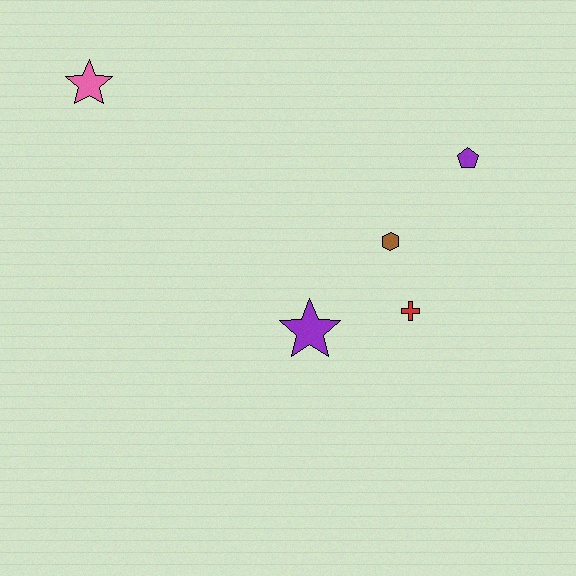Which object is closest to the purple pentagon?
The brown hexagon is closest to the purple pentagon.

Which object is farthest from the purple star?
The pink star is farthest from the purple star.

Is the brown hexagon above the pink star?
No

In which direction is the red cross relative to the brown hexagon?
The red cross is below the brown hexagon.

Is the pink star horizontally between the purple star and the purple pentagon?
No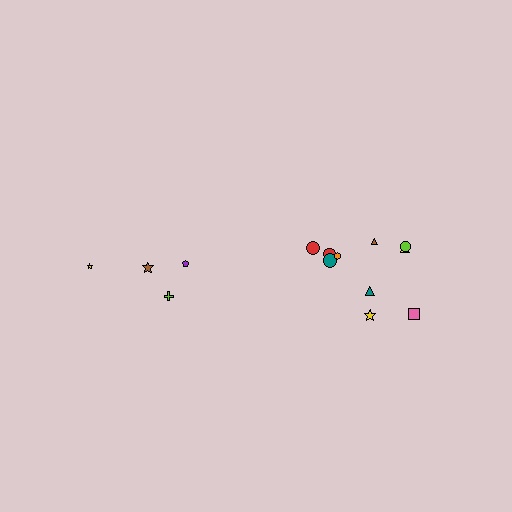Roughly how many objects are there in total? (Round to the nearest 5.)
Roughly 15 objects in total.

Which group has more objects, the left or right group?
The right group.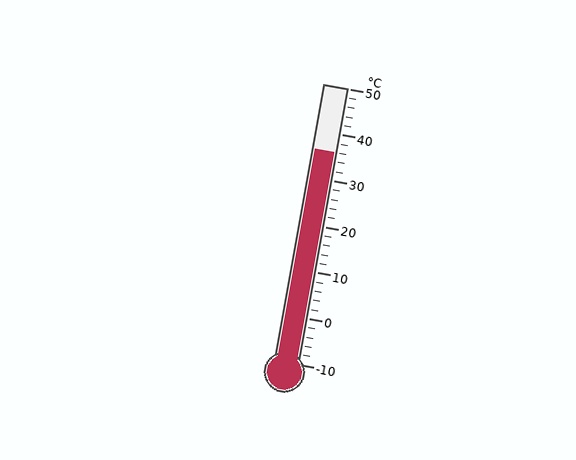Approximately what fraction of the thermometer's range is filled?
The thermometer is filled to approximately 75% of its range.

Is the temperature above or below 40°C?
The temperature is below 40°C.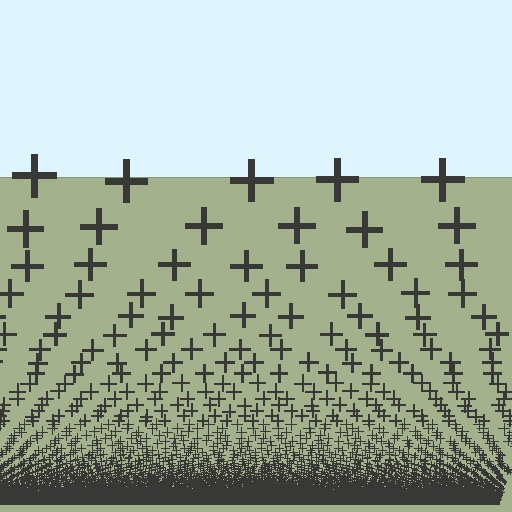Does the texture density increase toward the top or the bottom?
Density increases toward the bottom.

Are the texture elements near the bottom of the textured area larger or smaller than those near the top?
Smaller. The gradient is inverted — elements near the bottom are smaller and denser.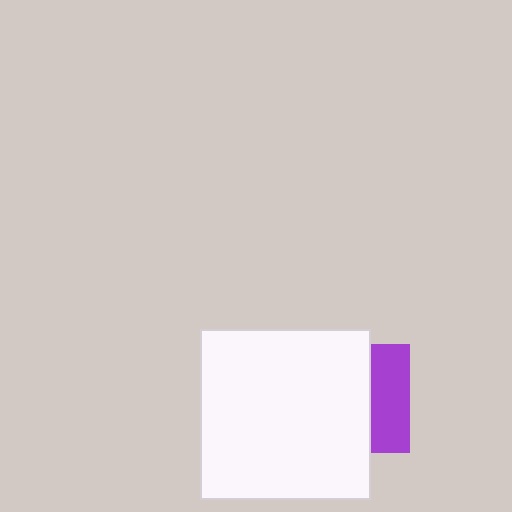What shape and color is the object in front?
The object in front is a white square.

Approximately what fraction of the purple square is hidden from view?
Roughly 65% of the purple square is hidden behind the white square.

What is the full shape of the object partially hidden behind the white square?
The partially hidden object is a purple square.